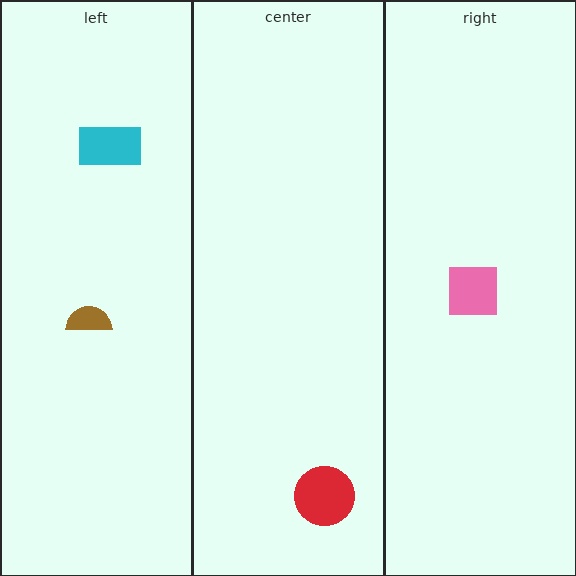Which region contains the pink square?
The right region.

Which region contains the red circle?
The center region.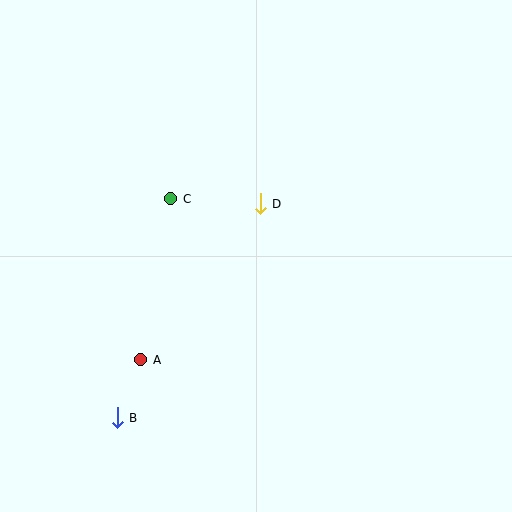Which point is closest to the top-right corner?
Point D is closest to the top-right corner.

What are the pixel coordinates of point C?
Point C is at (171, 199).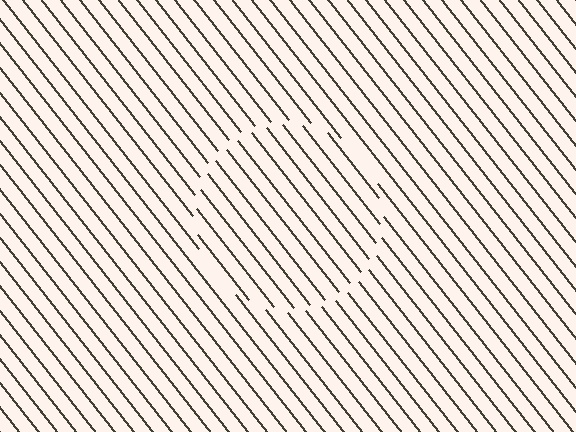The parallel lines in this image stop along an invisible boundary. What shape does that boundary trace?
An illusory circle. The interior of the shape contains the same grating, shifted by half a period — the contour is defined by the phase discontinuity where line-ends from the inner and outer gratings abut.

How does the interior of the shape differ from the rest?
The interior of the shape contains the same grating, shifted by half a period — the contour is defined by the phase discontinuity where line-ends from the inner and outer gratings abut.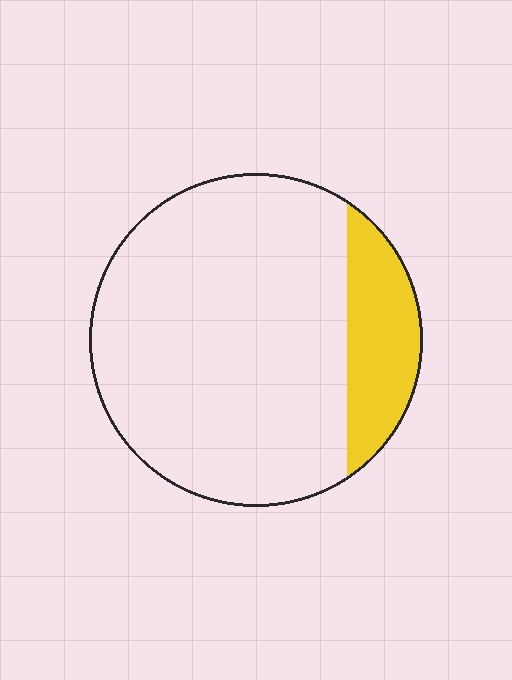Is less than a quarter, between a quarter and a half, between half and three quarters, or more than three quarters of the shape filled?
Less than a quarter.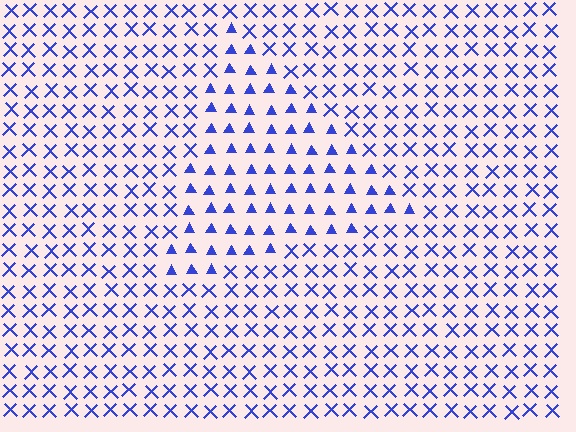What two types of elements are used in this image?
The image uses triangles inside the triangle region and X marks outside it.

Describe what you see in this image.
The image is filled with small blue elements arranged in a uniform grid. A triangle-shaped region contains triangles, while the surrounding area contains X marks. The boundary is defined purely by the change in element shape.